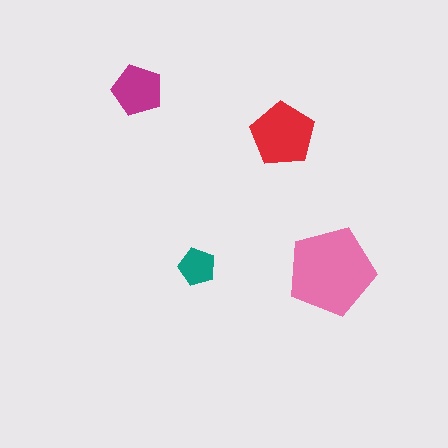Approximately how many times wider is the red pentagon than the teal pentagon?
About 1.5 times wider.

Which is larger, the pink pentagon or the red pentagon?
The pink one.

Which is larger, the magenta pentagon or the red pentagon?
The red one.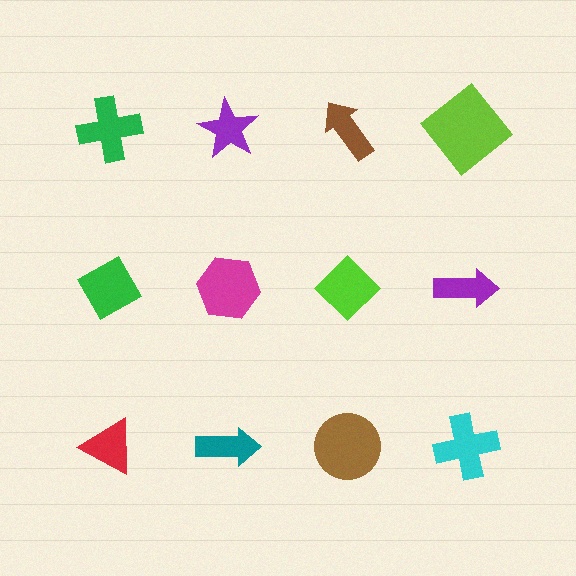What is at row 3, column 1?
A red triangle.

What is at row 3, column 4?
A cyan cross.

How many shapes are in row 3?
4 shapes.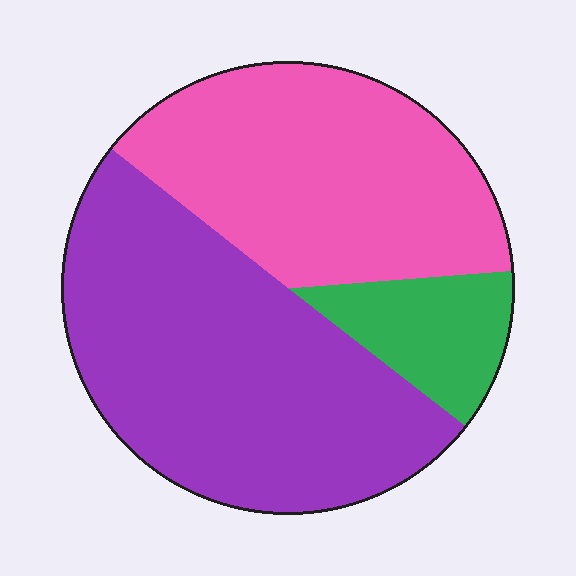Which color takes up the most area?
Purple, at roughly 50%.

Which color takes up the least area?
Green, at roughly 10%.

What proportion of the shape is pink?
Pink covers about 40% of the shape.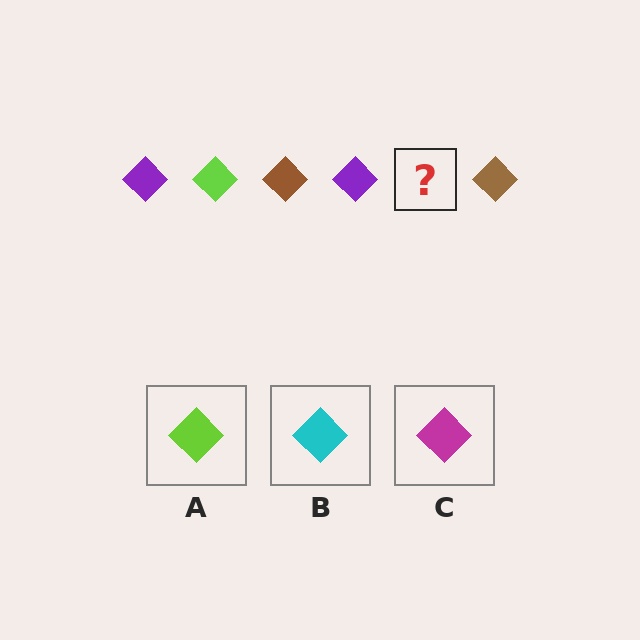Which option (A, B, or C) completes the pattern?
A.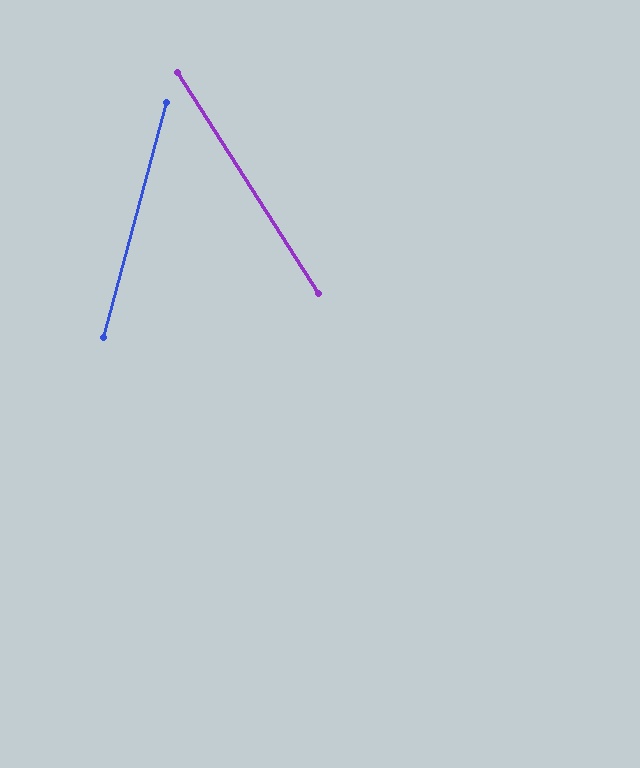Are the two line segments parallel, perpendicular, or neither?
Neither parallel nor perpendicular — they differ by about 47°.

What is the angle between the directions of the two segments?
Approximately 47 degrees.